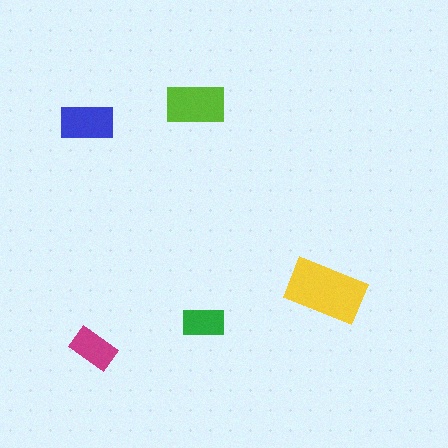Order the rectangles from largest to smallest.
the yellow one, the lime one, the blue one, the magenta one, the green one.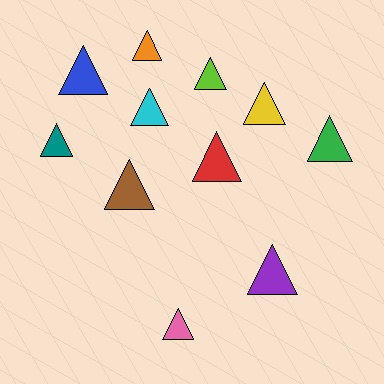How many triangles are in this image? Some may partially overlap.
There are 11 triangles.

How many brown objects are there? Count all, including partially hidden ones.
There is 1 brown object.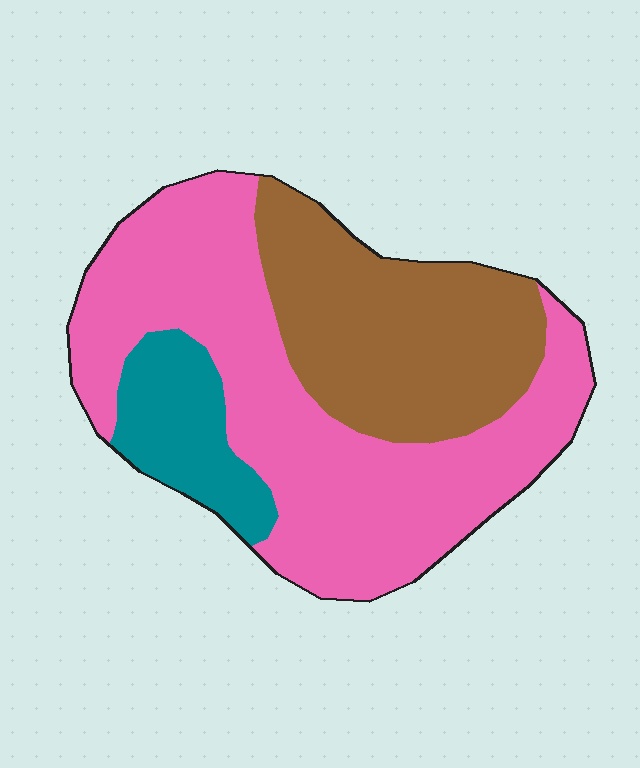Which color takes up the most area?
Pink, at roughly 55%.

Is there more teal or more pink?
Pink.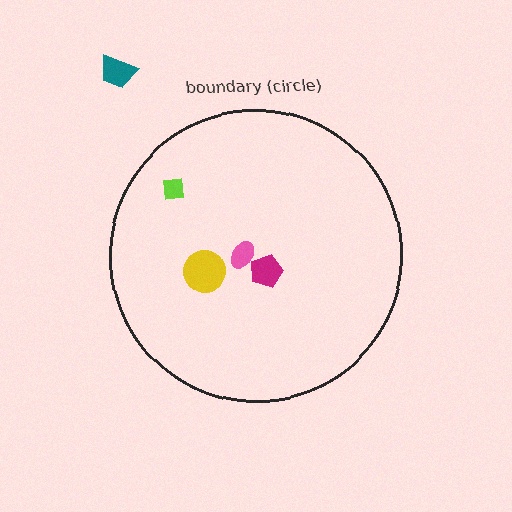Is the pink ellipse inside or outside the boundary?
Inside.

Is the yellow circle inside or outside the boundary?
Inside.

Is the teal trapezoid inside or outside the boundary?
Outside.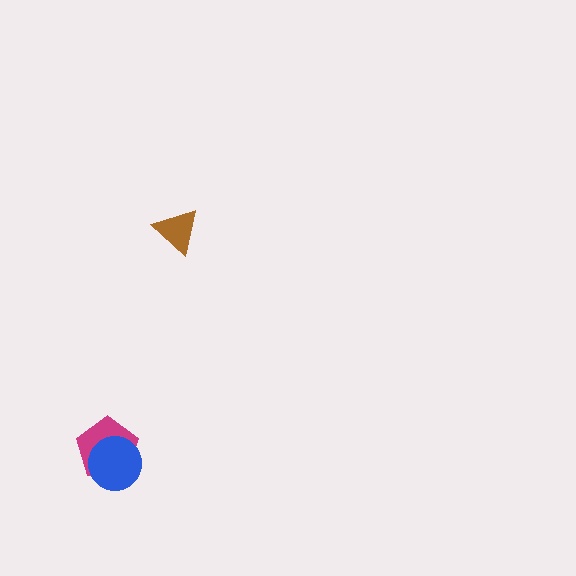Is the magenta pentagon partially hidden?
Yes, it is partially covered by another shape.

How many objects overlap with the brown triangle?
0 objects overlap with the brown triangle.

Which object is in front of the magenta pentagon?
The blue circle is in front of the magenta pentagon.